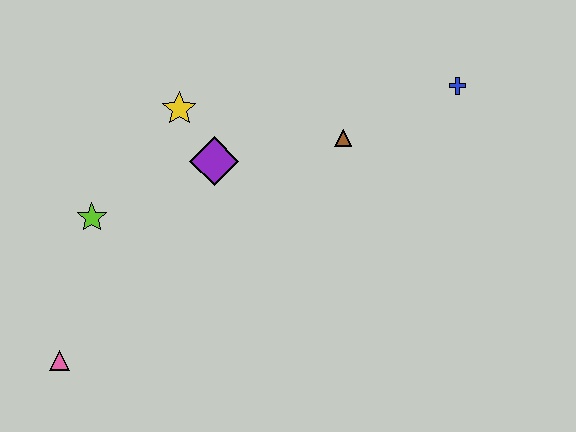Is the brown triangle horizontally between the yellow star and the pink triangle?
No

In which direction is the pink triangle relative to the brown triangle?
The pink triangle is to the left of the brown triangle.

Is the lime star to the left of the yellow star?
Yes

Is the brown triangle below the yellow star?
Yes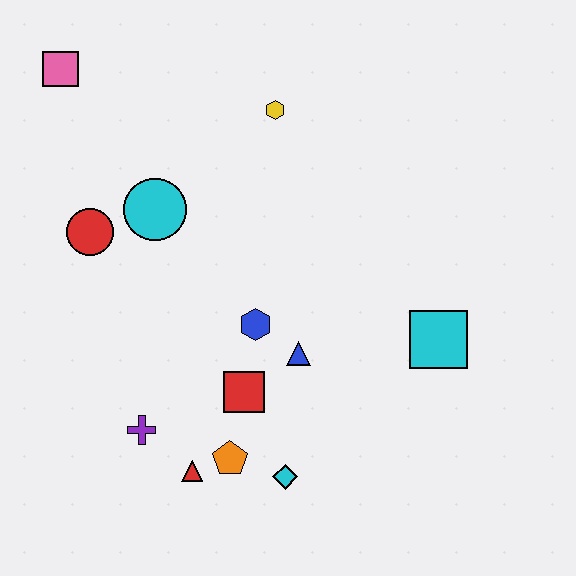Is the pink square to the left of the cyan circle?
Yes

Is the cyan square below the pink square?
Yes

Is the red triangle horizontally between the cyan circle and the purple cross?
No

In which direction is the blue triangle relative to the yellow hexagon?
The blue triangle is below the yellow hexagon.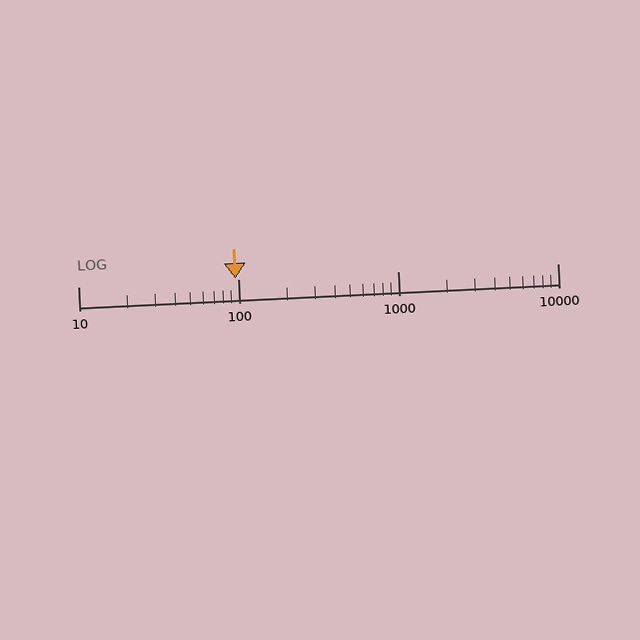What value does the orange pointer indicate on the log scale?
The pointer indicates approximately 96.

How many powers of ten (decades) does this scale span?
The scale spans 3 decades, from 10 to 10000.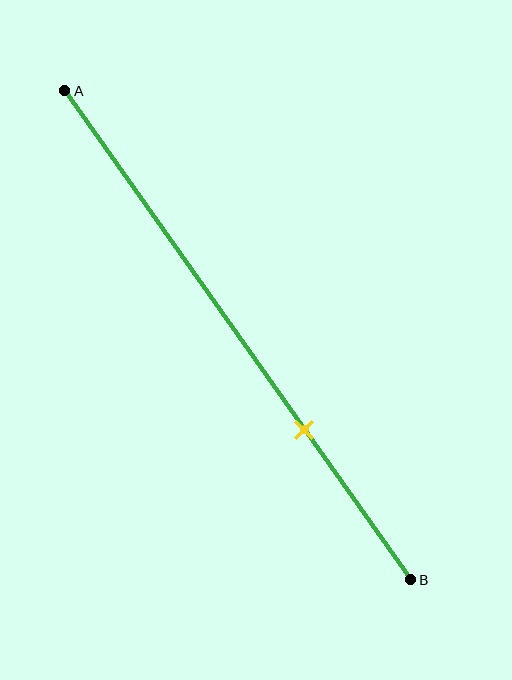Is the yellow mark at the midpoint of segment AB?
No, the mark is at about 70% from A, not at the 50% midpoint.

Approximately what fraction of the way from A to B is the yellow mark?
The yellow mark is approximately 70% of the way from A to B.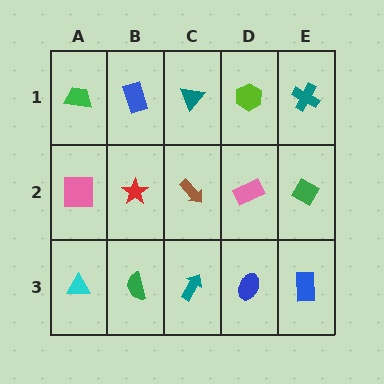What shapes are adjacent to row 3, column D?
A pink rectangle (row 2, column D), a teal arrow (row 3, column C), a blue rectangle (row 3, column E).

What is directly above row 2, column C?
A teal triangle.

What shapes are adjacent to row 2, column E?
A teal cross (row 1, column E), a blue rectangle (row 3, column E), a pink rectangle (row 2, column D).